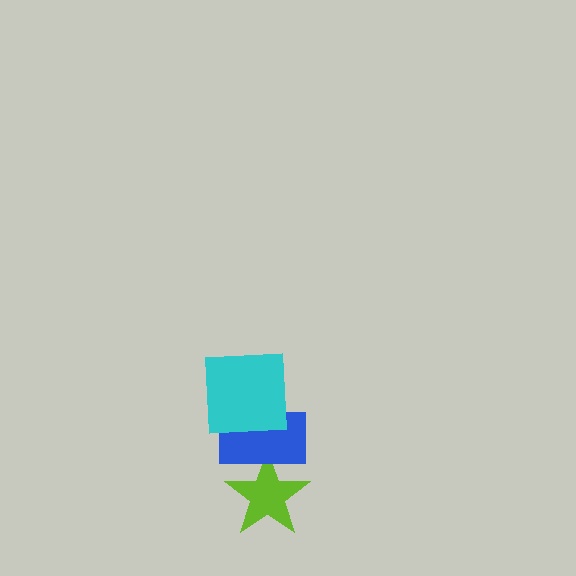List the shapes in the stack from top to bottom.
From top to bottom: the cyan square, the blue rectangle, the lime star.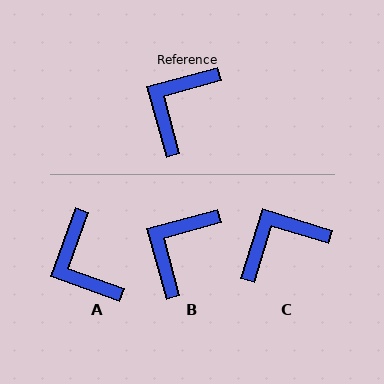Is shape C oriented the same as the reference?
No, it is off by about 33 degrees.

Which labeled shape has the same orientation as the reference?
B.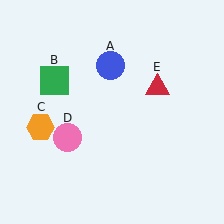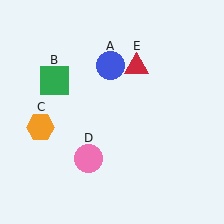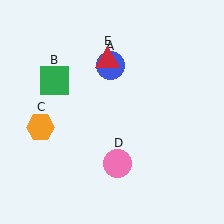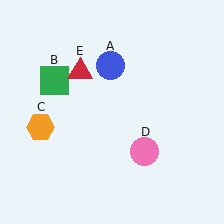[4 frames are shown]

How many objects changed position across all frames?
2 objects changed position: pink circle (object D), red triangle (object E).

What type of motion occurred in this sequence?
The pink circle (object D), red triangle (object E) rotated counterclockwise around the center of the scene.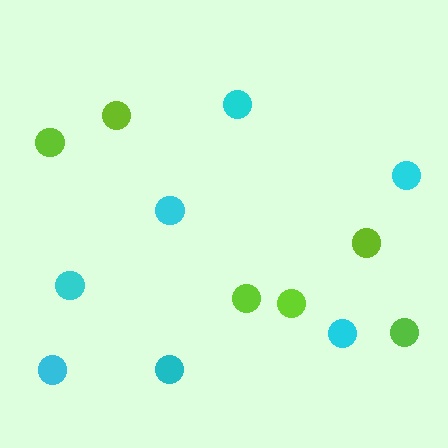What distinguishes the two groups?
There are 2 groups: one group of lime circles (6) and one group of cyan circles (7).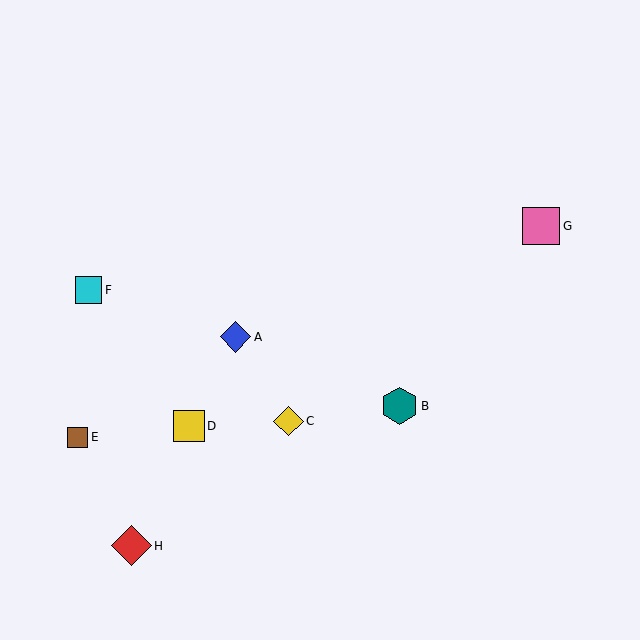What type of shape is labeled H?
Shape H is a red diamond.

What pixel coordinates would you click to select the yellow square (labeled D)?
Click at (189, 426) to select the yellow square D.